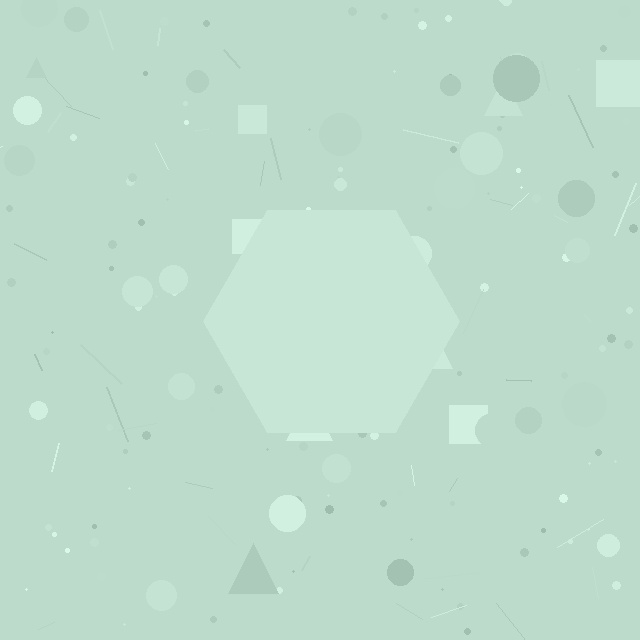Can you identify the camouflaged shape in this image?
The camouflaged shape is a hexagon.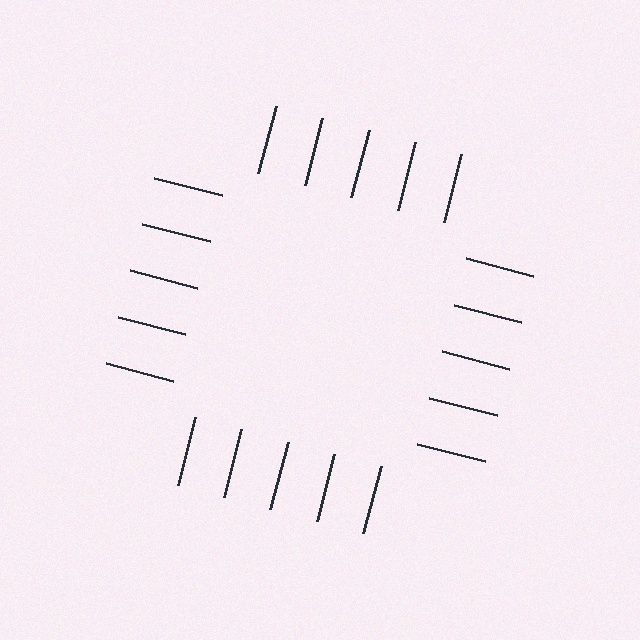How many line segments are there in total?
20 — 5 along each of the 4 edges.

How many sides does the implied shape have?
4 sides — the line-ends trace a square.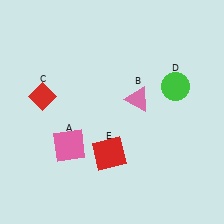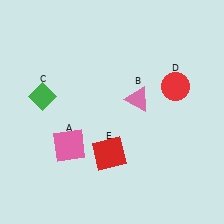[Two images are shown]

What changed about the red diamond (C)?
In Image 1, C is red. In Image 2, it changed to green.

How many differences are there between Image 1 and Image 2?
There are 2 differences between the two images.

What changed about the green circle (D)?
In Image 1, D is green. In Image 2, it changed to red.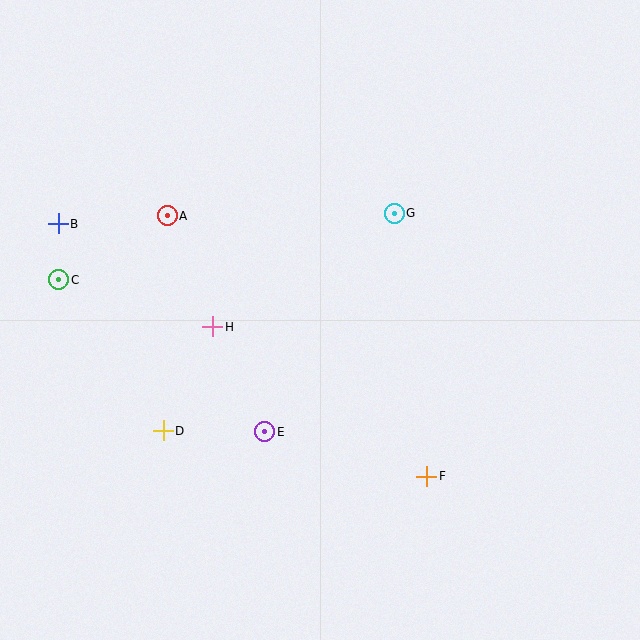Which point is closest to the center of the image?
Point H at (213, 327) is closest to the center.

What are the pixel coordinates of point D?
Point D is at (163, 431).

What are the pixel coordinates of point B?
Point B is at (58, 224).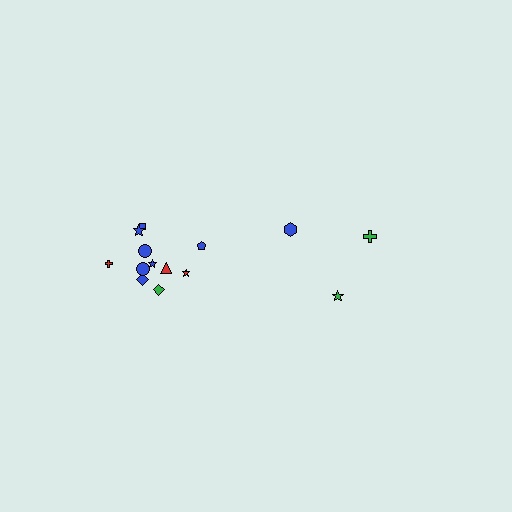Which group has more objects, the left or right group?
The left group.